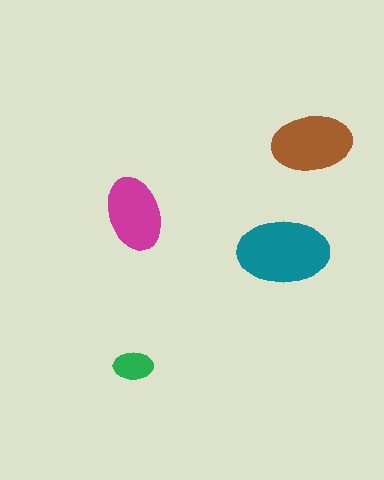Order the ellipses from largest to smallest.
the teal one, the brown one, the magenta one, the green one.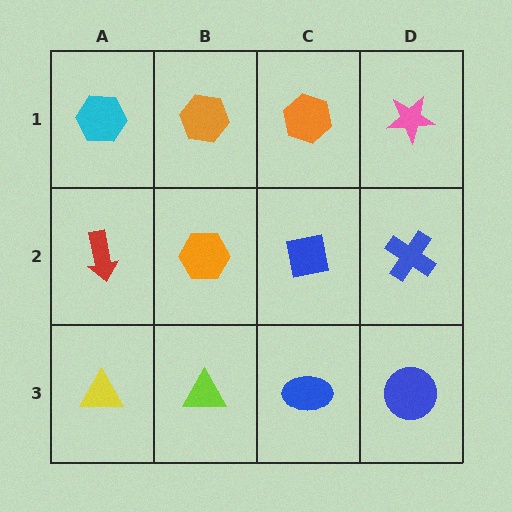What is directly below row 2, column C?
A blue ellipse.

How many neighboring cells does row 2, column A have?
3.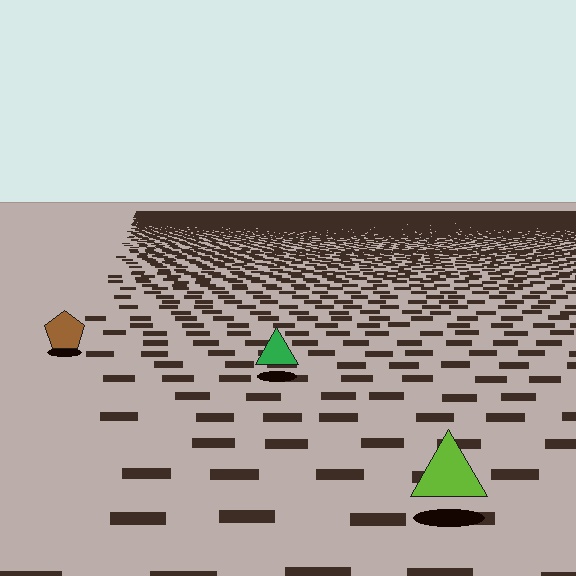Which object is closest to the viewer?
The lime triangle is closest. The texture marks near it are larger and more spread out.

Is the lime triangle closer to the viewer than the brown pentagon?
Yes. The lime triangle is closer — you can tell from the texture gradient: the ground texture is coarser near it.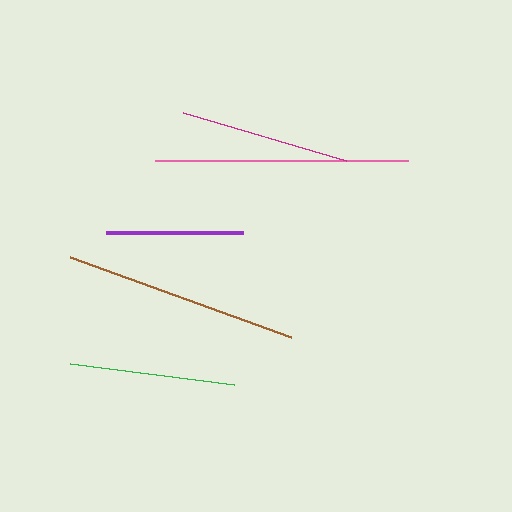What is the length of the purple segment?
The purple segment is approximately 137 pixels long.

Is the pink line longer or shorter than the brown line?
The pink line is longer than the brown line.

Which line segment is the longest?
The pink line is the longest at approximately 253 pixels.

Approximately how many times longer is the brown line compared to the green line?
The brown line is approximately 1.4 times the length of the green line.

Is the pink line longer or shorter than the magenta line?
The pink line is longer than the magenta line.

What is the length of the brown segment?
The brown segment is approximately 235 pixels long.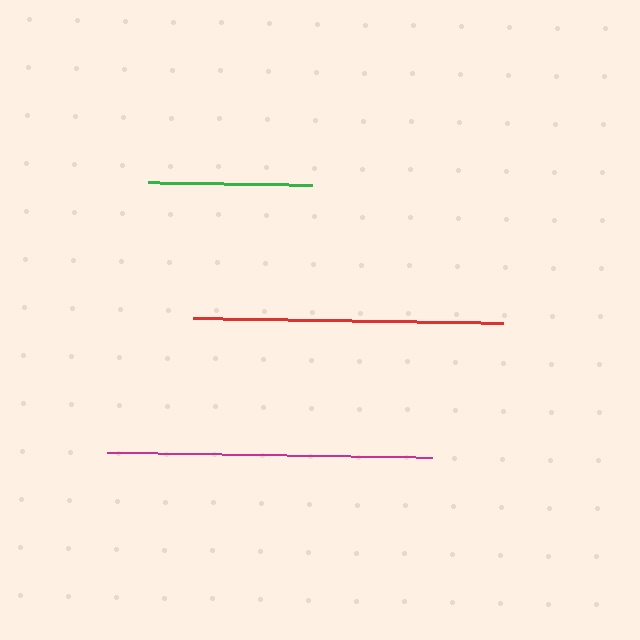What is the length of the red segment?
The red segment is approximately 311 pixels long.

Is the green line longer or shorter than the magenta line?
The magenta line is longer than the green line.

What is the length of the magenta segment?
The magenta segment is approximately 324 pixels long.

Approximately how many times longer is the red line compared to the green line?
The red line is approximately 1.9 times the length of the green line.